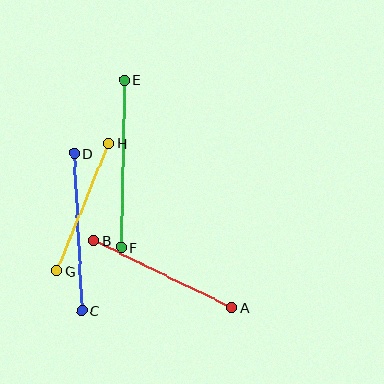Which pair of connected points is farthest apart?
Points E and F are farthest apart.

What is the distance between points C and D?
The distance is approximately 158 pixels.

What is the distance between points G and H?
The distance is approximately 138 pixels.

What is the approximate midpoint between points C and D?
The midpoint is at approximately (78, 232) pixels.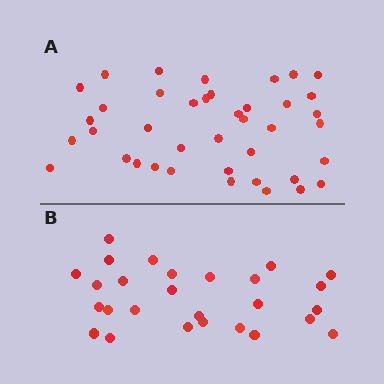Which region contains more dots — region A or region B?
Region A (the top region) has more dots.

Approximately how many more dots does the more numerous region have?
Region A has approximately 15 more dots than region B.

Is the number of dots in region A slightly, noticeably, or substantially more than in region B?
Region A has substantially more. The ratio is roughly 1.5 to 1.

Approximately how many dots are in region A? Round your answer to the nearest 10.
About 40 dots.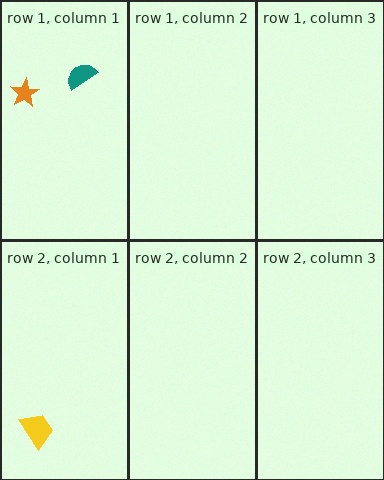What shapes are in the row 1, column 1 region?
The orange star, the teal semicircle.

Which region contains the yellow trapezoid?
The row 2, column 1 region.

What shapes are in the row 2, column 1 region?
The yellow trapezoid.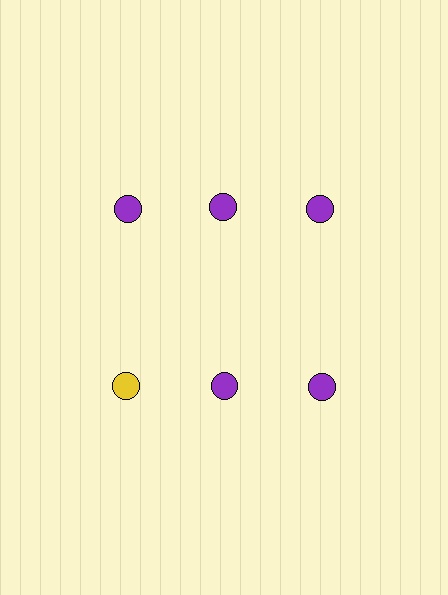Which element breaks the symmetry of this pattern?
The yellow circle in the second row, leftmost column breaks the symmetry. All other shapes are purple circles.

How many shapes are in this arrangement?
There are 6 shapes arranged in a grid pattern.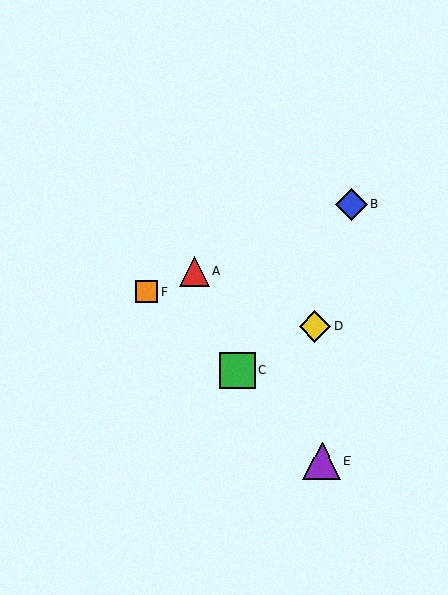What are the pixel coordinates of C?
Object C is at (237, 370).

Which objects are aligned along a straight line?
Objects A, B, F are aligned along a straight line.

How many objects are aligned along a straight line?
3 objects (A, B, F) are aligned along a straight line.